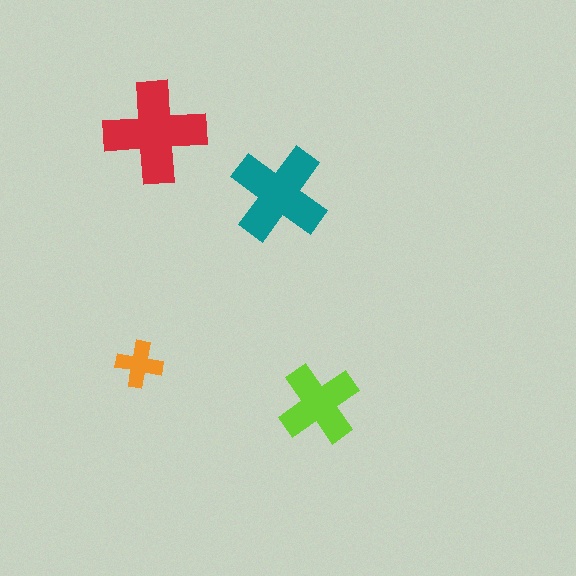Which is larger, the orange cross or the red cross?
The red one.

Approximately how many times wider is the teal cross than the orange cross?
About 2 times wider.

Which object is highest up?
The red cross is topmost.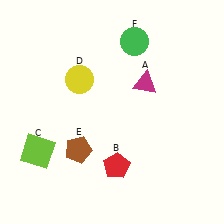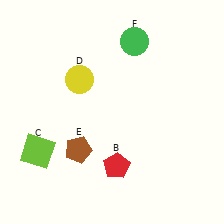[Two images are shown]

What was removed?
The magenta triangle (A) was removed in Image 2.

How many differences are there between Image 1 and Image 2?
There is 1 difference between the two images.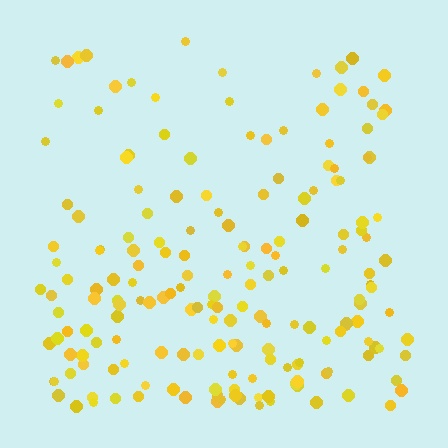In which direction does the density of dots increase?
From top to bottom, with the bottom side densest.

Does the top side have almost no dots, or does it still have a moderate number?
Still a moderate number, just noticeably fewer than the bottom.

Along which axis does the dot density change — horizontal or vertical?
Vertical.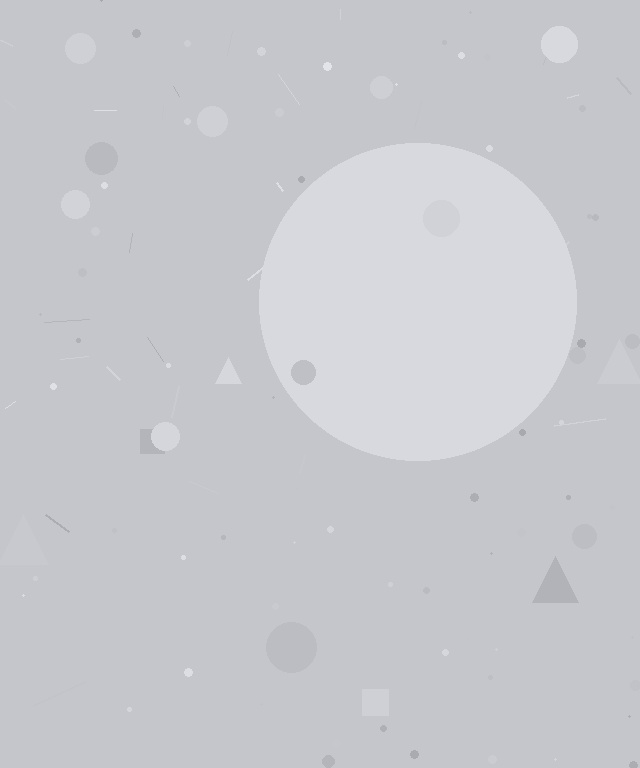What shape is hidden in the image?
A circle is hidden in the image.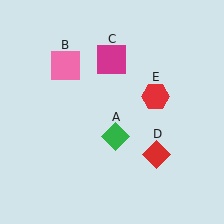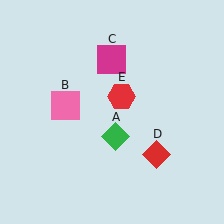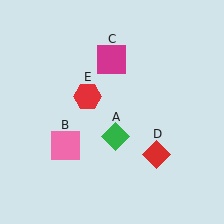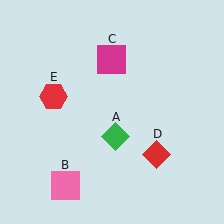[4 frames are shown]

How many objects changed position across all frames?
2 objects changed position: pink square (object B), red hexagon (object E).